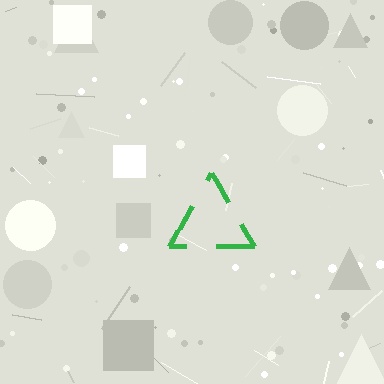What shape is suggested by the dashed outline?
The dashed outline suggests a triangle.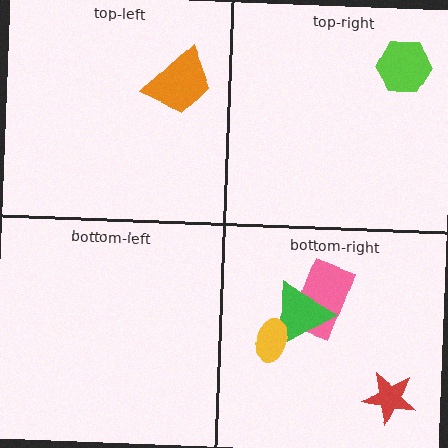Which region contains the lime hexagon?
The top-right region.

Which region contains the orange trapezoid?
The top-left region.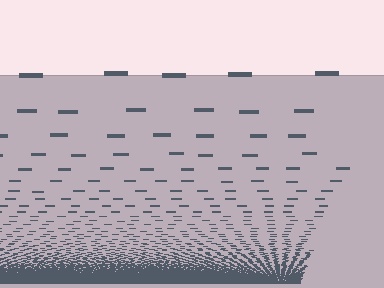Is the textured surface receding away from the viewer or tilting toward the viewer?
The surface appears to tilt toward the viewer. Texture elements get larger and sparser toward the top.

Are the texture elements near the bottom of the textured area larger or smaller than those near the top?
Smaller. The gradient is inverted — elements near the bottom are smaller and denser.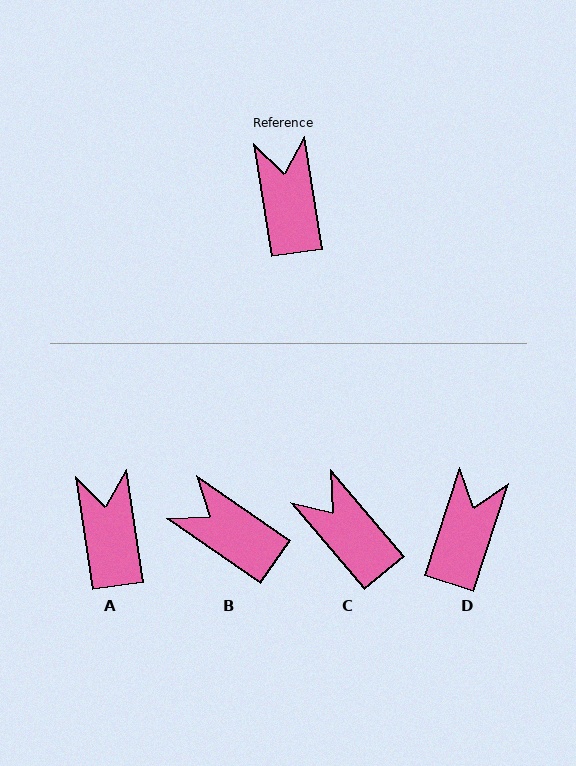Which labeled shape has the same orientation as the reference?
A.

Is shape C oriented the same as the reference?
No, it is off by about 31 degrees.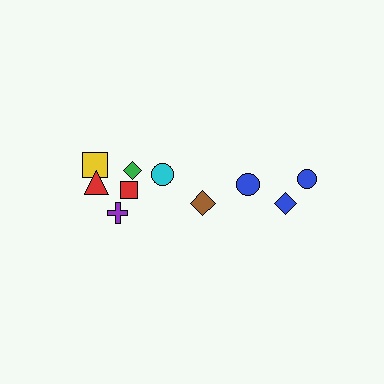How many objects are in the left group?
There are 6 objects.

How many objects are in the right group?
There are 4 objects.